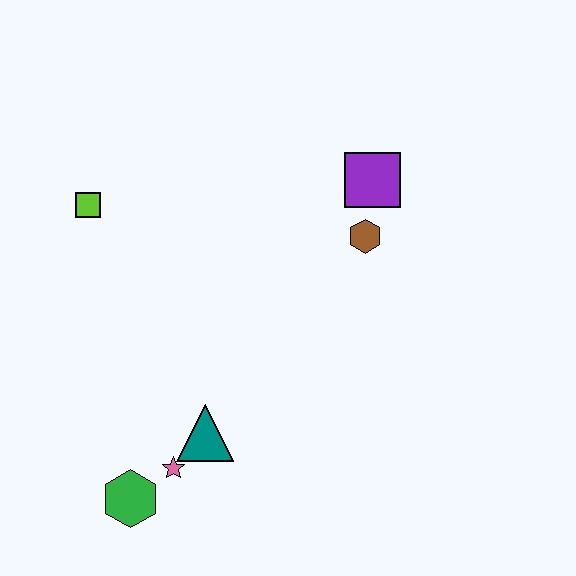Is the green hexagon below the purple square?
Yes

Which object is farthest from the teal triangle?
The purple square is farthest from the teal triangle.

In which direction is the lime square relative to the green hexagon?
The lime square is above the green hexagon.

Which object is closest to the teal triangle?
The pink star is closest to the teal triangle.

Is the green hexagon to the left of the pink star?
Yes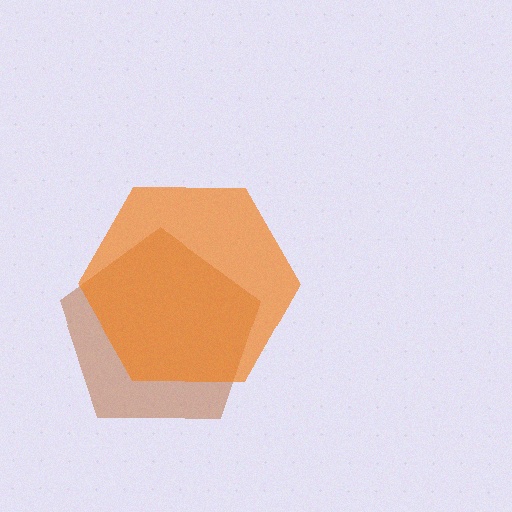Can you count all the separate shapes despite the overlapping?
Yes, there are 2 separate shapes.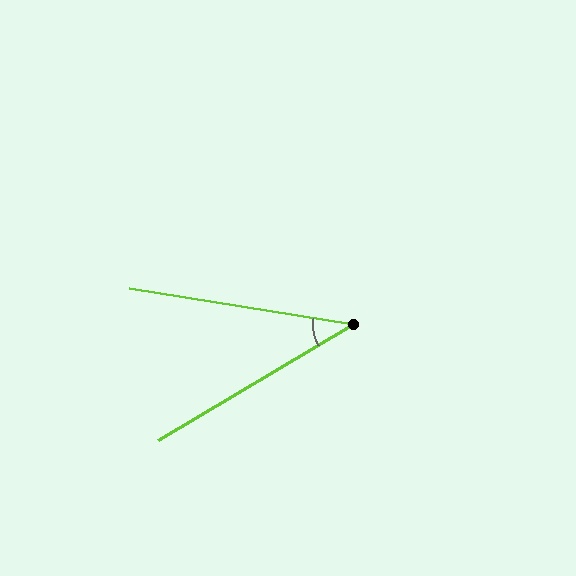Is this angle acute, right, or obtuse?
It is acute.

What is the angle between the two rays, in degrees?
Approximately 40 degrees.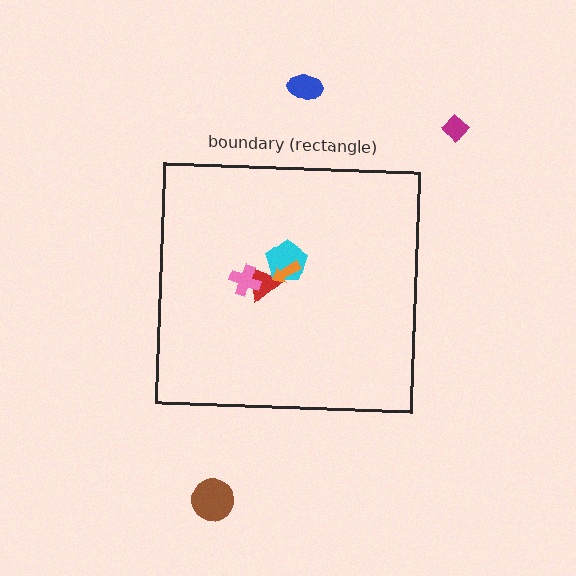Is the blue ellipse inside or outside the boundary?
Outside.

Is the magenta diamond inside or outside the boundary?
Outside.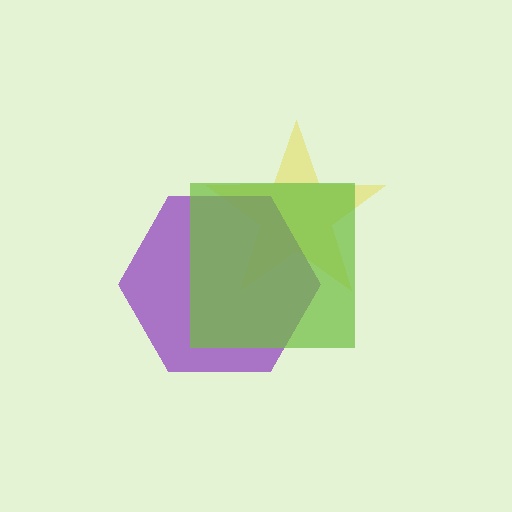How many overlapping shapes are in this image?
There are 3 overlapping shapes in the image.